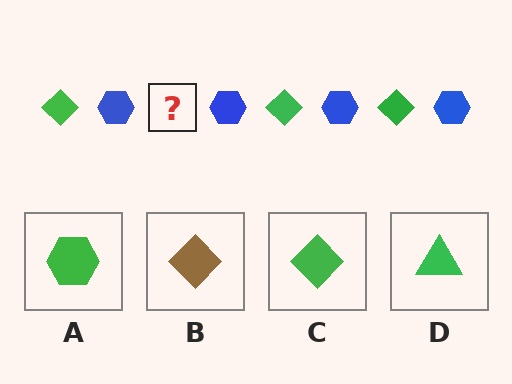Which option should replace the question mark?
Option C.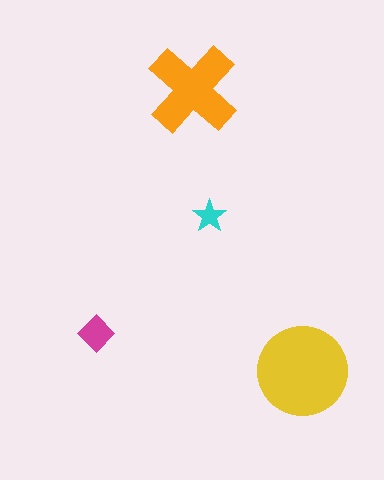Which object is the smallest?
The cyan star.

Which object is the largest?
The yellow circle.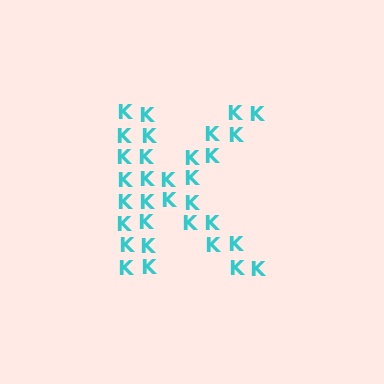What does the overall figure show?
The overall figure shows the letter K.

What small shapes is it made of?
It is made of small letter K's.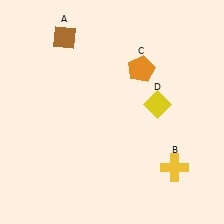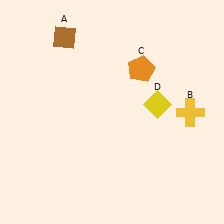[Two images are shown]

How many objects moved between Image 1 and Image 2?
1 object moved between the two images.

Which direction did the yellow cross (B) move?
The yellow cross (B) moved up.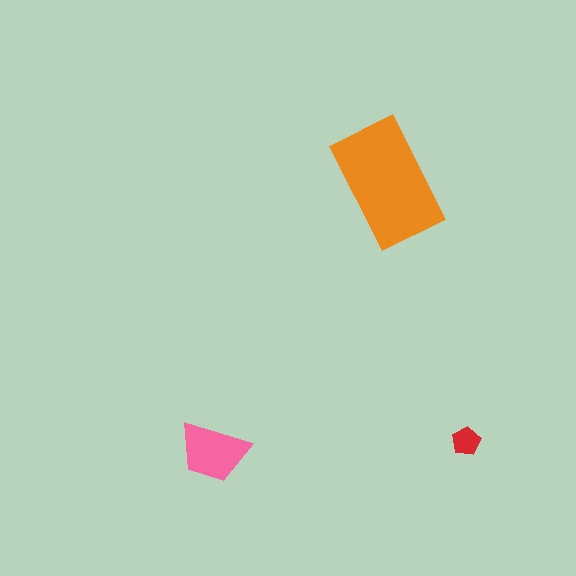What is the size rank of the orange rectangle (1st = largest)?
1st.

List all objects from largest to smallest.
The orange rectangle, the pink trapezoid, the red pentagon.